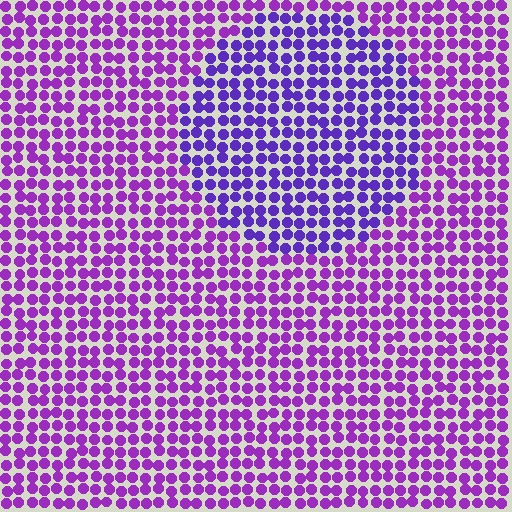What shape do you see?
I see a circle.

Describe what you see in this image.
The image is filled with small purple elements in a uniform arrangement. A circle-shaped region is visible where the elements are tinted to a slightly different hue, forming a subtle color boundary.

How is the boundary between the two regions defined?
The boundary is defined purely by a slight shift in hue (about 27 degrees). Spacing, size, and orientation are identical on both sides.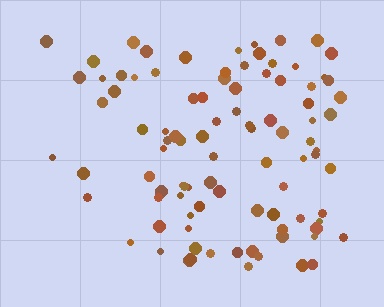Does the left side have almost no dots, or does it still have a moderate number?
Still a moderate number, just noticeably fewer than the right.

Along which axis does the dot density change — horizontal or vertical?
Horizontal.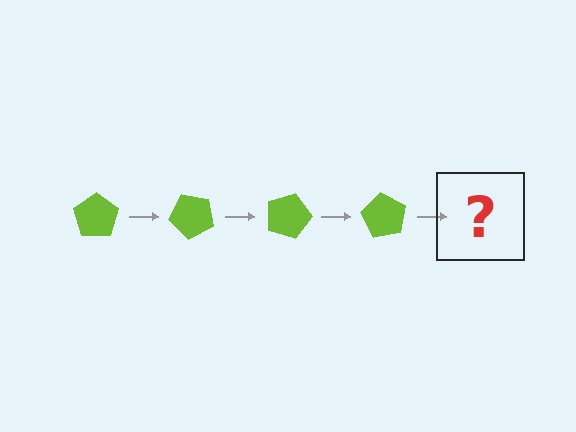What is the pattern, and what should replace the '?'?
The pattern is that the pentagon rotates 45 degrees each step. The '?' should be a lime pentagon rotated 180 degrees.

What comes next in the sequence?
The next element should be a lime pentagon rotated 180 degrees.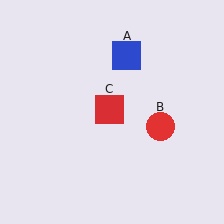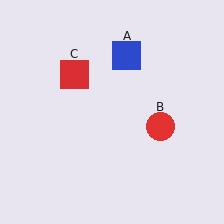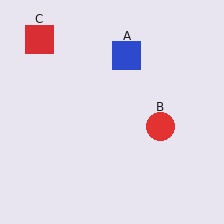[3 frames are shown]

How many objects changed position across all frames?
1 object changed position: red square (object C).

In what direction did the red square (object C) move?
The red square (object C) moved up and to the left.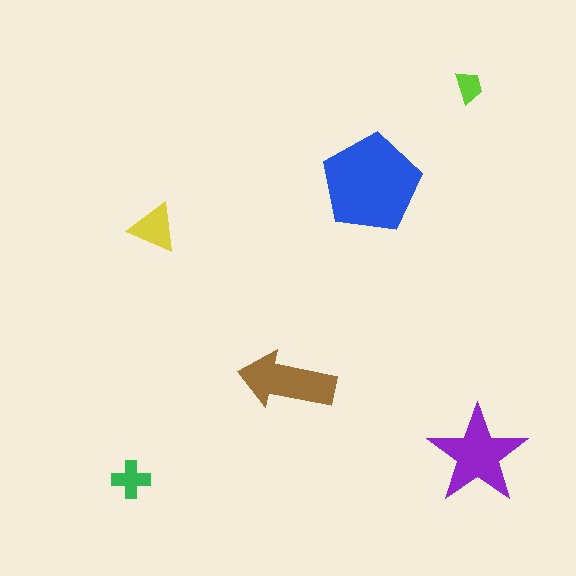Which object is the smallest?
The lime trapezoid.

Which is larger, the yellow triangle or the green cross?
The yellow triangle.